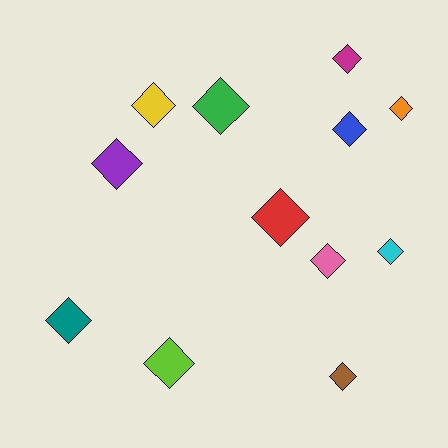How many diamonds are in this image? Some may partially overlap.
There are 12 diamonds.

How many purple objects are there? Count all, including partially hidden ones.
There is 1 purple object.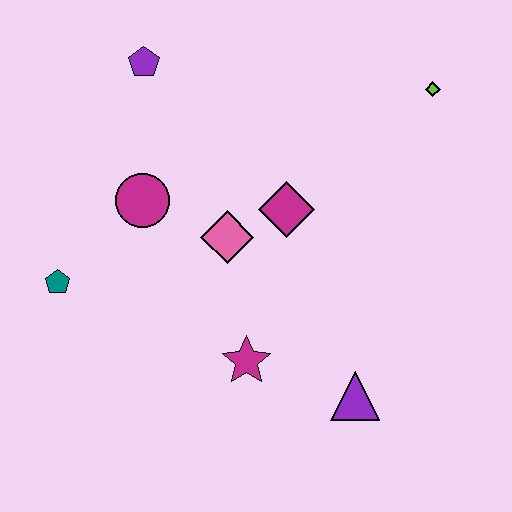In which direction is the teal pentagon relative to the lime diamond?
The teal pentagon is to the left of the lime diamond.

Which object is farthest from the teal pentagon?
The lime diamond is farthest from the teal pentagon.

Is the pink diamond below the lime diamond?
Yes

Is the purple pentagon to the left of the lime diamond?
Yes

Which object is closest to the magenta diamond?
The pink diamond is closest to the magenta diamond.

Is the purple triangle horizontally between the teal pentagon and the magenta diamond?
No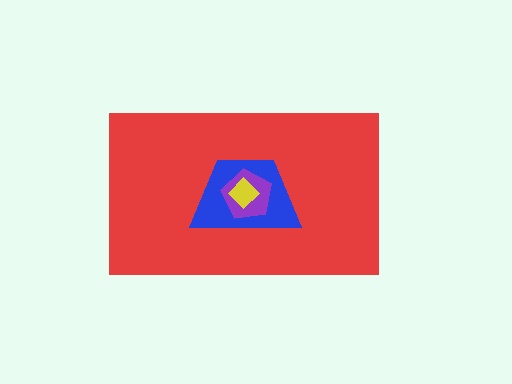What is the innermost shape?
The yellow diamond.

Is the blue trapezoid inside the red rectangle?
Yes.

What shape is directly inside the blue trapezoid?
The purple pentagon.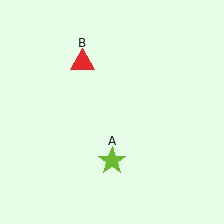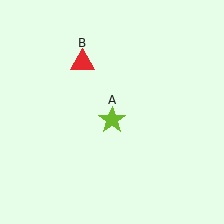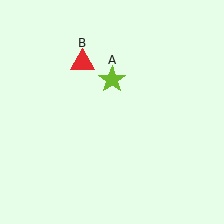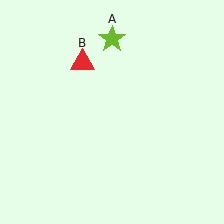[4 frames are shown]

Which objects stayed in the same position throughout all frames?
Red triangle (object B) remained stationary.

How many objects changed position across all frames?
1 object changed position: lime star (object A).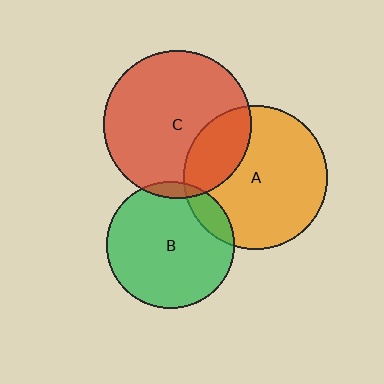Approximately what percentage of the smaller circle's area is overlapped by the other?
Approximately 10%.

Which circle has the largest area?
Circle C (red).